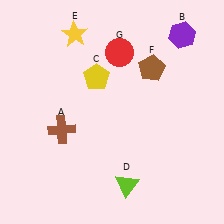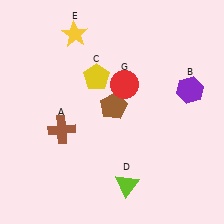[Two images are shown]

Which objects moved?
The objects that moved are: the purple hexagon (B), the brown pentagon (F), the red circle (G).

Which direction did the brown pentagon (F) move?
The brown pentagon (F) moved left.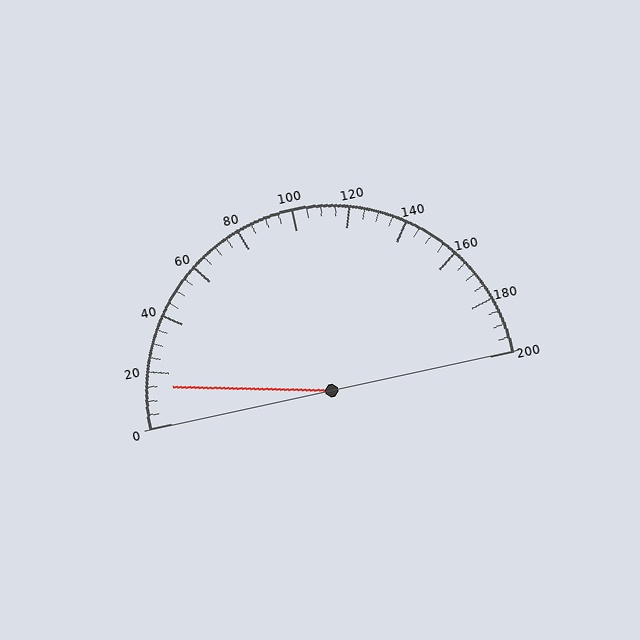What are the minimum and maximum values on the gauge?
The gauge ranges from 0 to 200.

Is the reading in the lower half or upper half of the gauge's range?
The reading is in the lower half of the range (0 to 200).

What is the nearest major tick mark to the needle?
The nearest major tick mark is 20.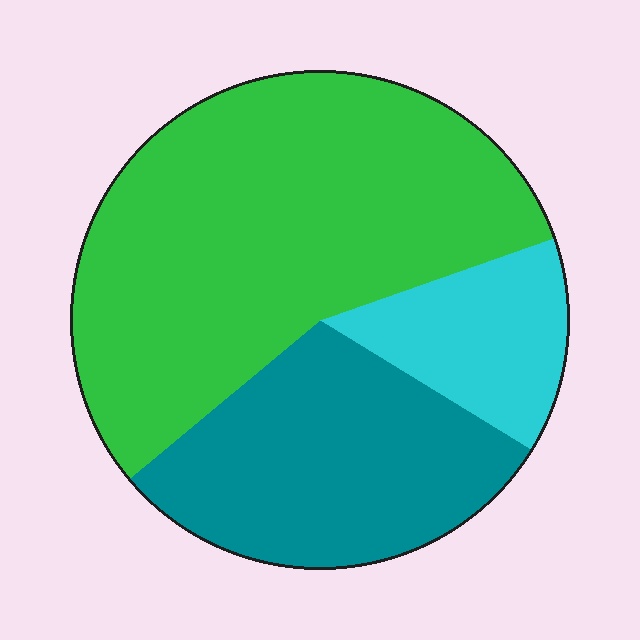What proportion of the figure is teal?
Teal covers roughly 30% of the figure.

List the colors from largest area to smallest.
From largest to smallest: green, teal, cyan.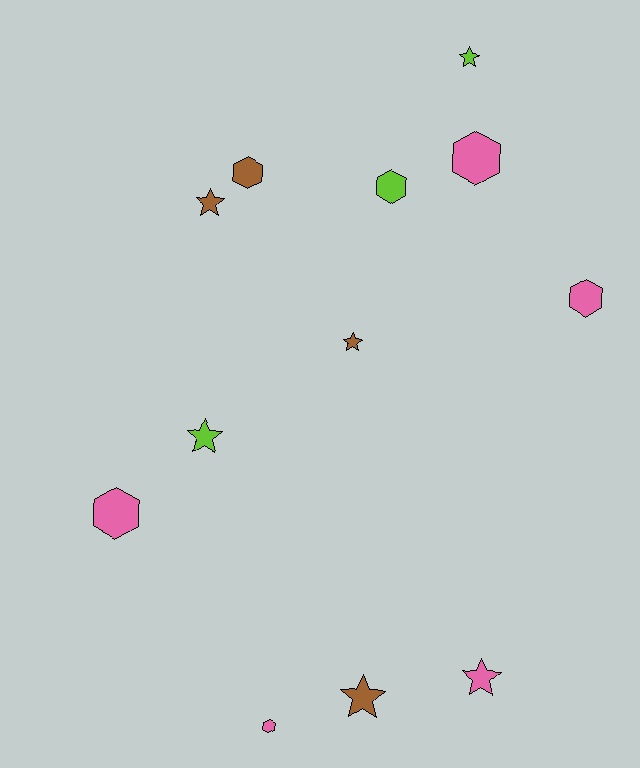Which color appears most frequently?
Pink, with 5 objects.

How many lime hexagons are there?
There is 1 lime hexagon.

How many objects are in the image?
There are 12 objects.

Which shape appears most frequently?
Hexagon, with 6 objects.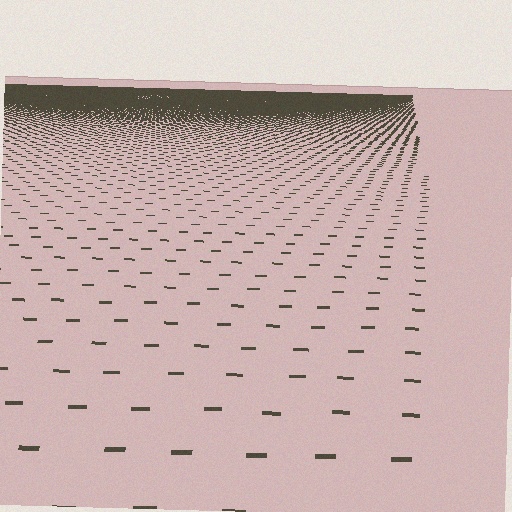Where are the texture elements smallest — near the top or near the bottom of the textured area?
Near the top.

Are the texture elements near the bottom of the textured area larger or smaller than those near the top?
Larger. Near the bottom, elements are closer to the viewer and appear at a bigger on-screen size.